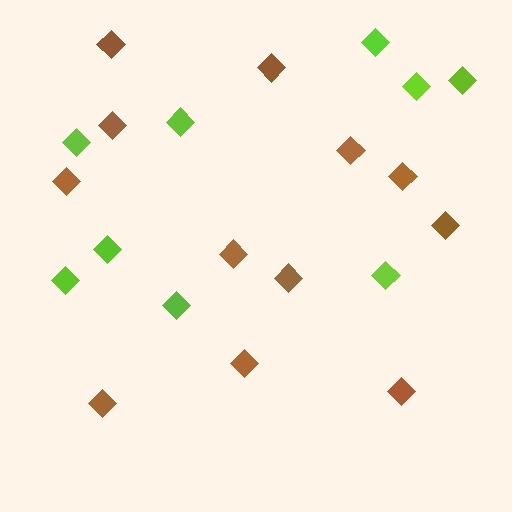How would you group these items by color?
There are 2 groups: one group of lime diamonds (9) and one group of brown diamonds (12).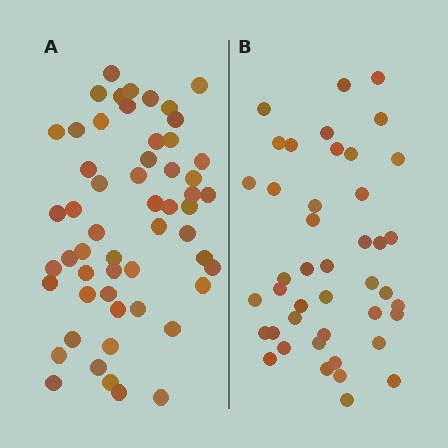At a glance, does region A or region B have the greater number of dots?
Region A (the left region) has more dots.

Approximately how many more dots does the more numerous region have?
Region A has roughly 12 or so more dots than region B.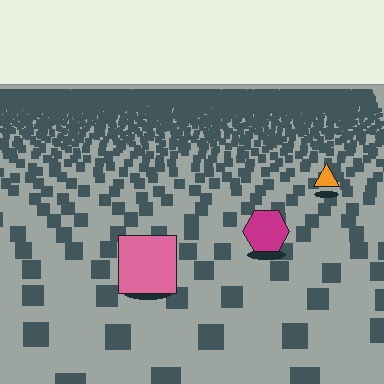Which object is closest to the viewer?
The pink square is closest. The texture marks near it are larger and more spread out.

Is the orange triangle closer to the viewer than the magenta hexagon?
No. The magenta hexagon is closer — you can tell from the texture gradient: the ground texture is coarser near it.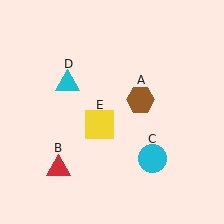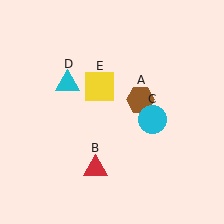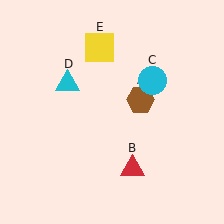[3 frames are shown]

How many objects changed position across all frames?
3 objects changed position: red triangle (object B), cyan circle (object C), yellow square (object E).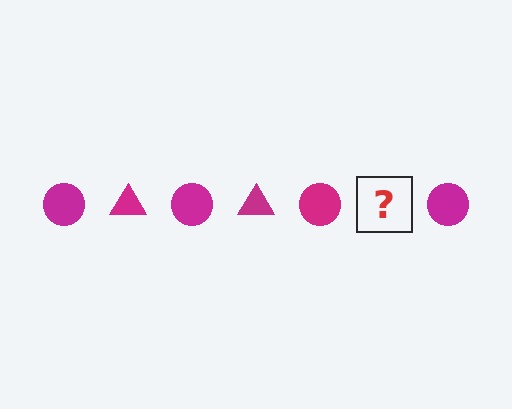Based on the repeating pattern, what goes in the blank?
The blank should be a magenta triangle.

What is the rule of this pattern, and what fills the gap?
The rule is that the pattern cycles through circle, triangle shapes in magenta. The gap should be filled with a magenta triangle.